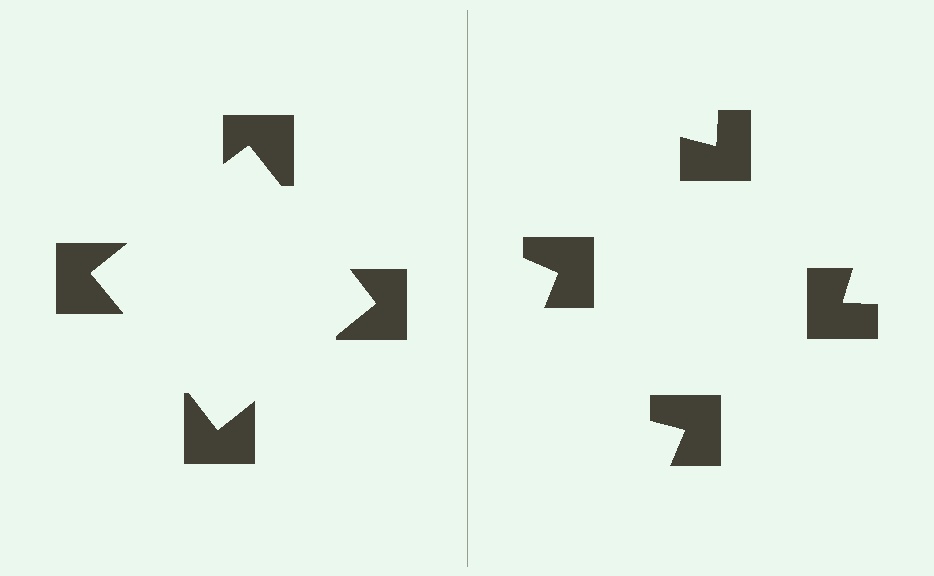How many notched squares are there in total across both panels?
8 — 4 on each side.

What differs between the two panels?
The notched squares are positioned identically on both sides; only the wedge orientations differ. On the left they align to a square; on the right they are misaligned.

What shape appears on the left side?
An illusory square.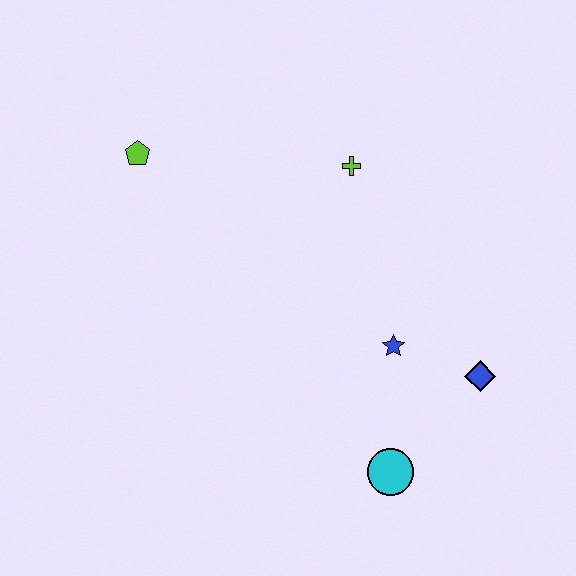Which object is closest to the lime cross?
The blue star is closest to the lime cross.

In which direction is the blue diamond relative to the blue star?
The blue diamond is to the right of the blue star.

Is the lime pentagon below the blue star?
No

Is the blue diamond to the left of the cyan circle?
No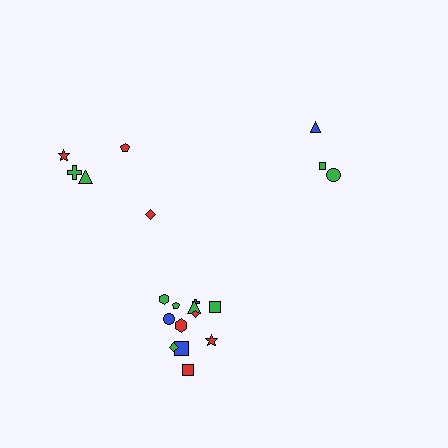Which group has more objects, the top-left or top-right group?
The top-left group.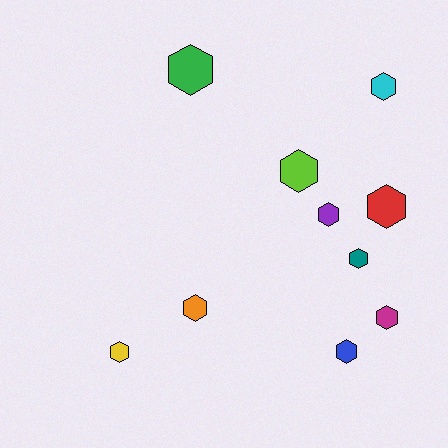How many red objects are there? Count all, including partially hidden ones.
There is 1 red object.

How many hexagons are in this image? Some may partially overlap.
There are 10 hexagons.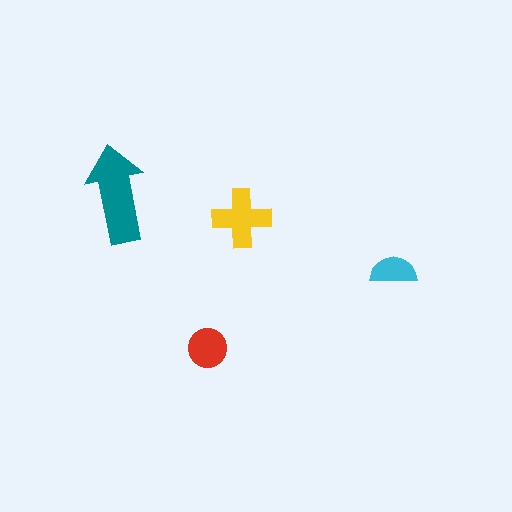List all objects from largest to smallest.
The teal arrow, the yellow cross, the red circle, the cyan semicircle.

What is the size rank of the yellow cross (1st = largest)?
2nd.